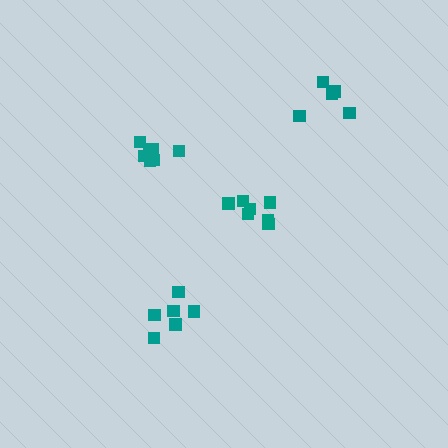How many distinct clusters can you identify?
There are 4 distinct clusters.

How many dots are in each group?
Group 1: 7 dots, Group 2: 6 dots, Group 3: 5 dots, Group 4: 7 dots (25 total).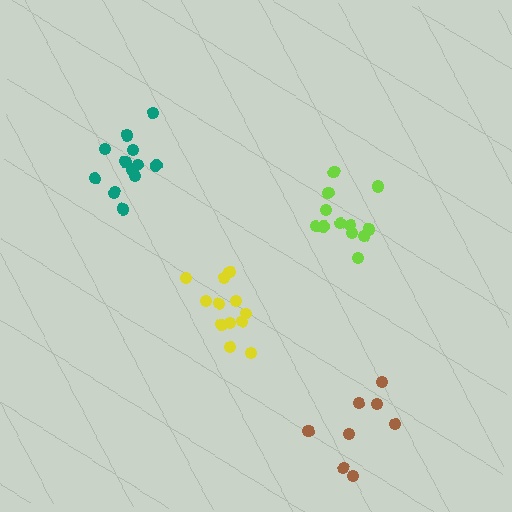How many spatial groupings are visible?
There are 4 spatial groupings.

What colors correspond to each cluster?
The clusters are colored: lime, teal, yellow, brown.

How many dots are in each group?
Group 1: 12 dots, Group 2: 12 dots, Group 3: 12 dots, Group 4: 8 dots (44 total).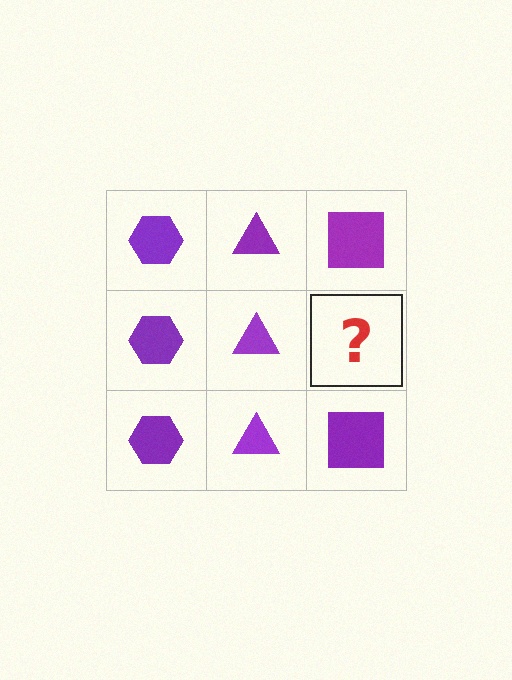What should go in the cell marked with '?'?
The missing cell should contain a purple square.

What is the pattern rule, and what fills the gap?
The rule is that each column has a consistent shape. The gap should be filled with a purple square.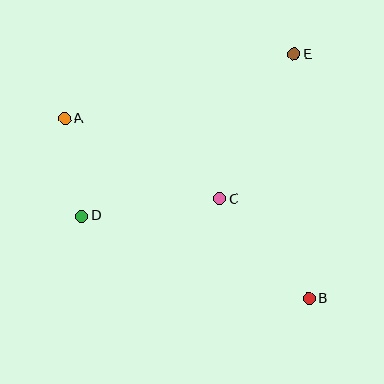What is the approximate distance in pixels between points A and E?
The distance between A and E is approximately 238 pixels.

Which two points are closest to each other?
Points A and D are closest to each other.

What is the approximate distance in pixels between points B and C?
The distance between B and C is approximately 134 pixels.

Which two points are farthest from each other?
Points A and B are farthest from each other.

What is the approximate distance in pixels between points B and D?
The distance between B and D is approximately 242 pixels.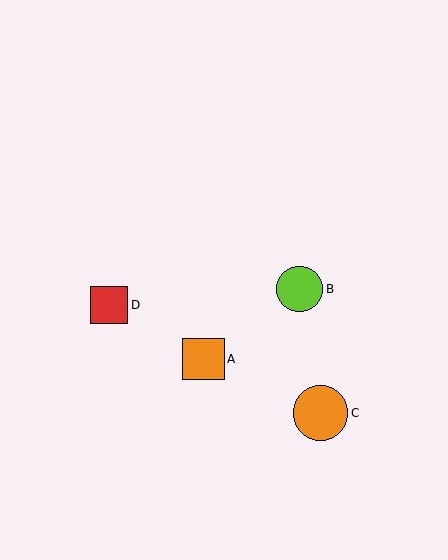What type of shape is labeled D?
Shape D is a red square.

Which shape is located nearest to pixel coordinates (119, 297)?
The red square (labeled D) at (109, 305) is nearest to that location.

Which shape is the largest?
The orange circle (labeled C) is the largest.